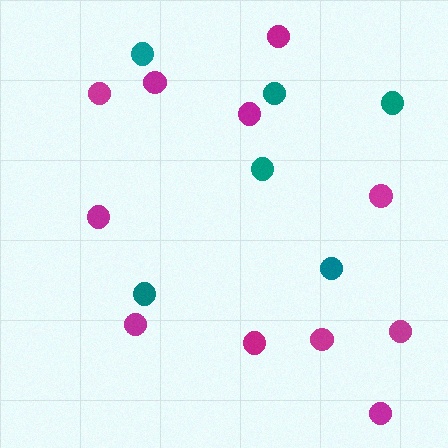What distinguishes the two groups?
There are 2 groups: one group of teal circles (6) and one group of magenta circles (11).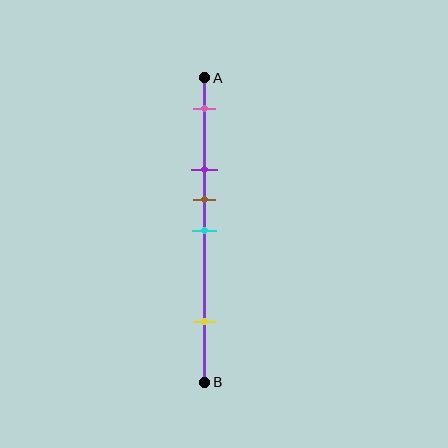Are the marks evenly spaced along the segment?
No, the marks are not evenly spaced.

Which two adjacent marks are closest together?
The brown and cyan marks are the closest adjacent pair.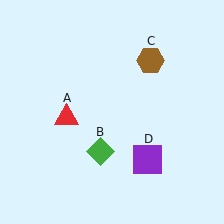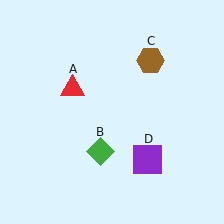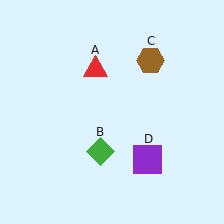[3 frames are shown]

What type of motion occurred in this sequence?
The red triangle (object A) rotated clockwise around the center of the scene.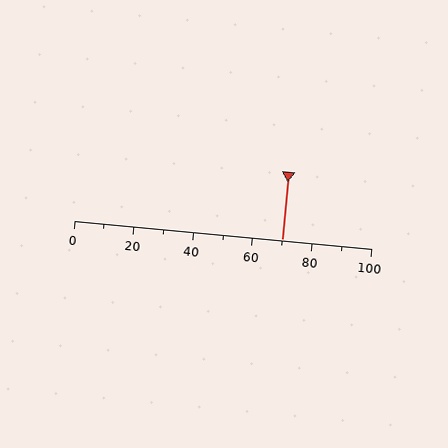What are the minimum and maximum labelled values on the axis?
The axis runs from 0 to 100.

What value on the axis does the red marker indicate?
The marker indicates approximately 70.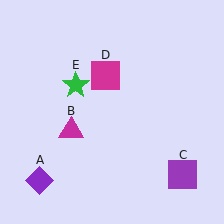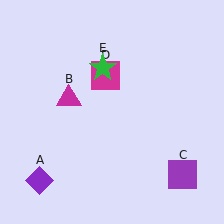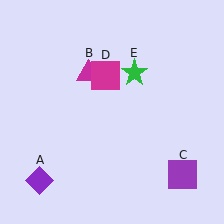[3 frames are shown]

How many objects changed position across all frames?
2 objects changed position: magenta triangle (object B), green star (object E).